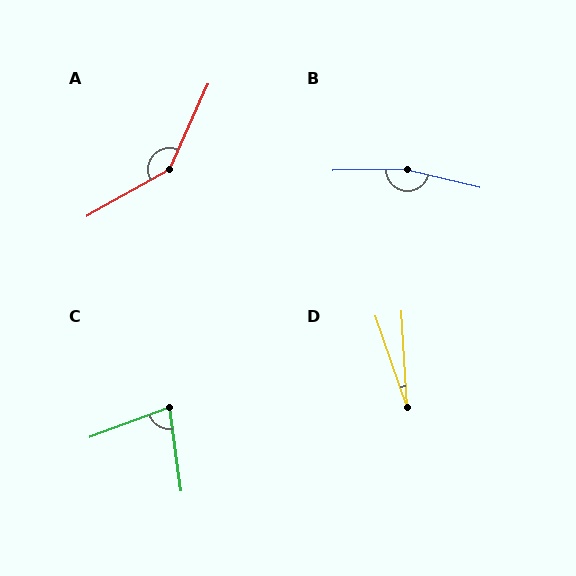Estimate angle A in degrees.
Approximately 144 degrees.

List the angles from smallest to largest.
D (15°), C (77°), A (144°), B (165°).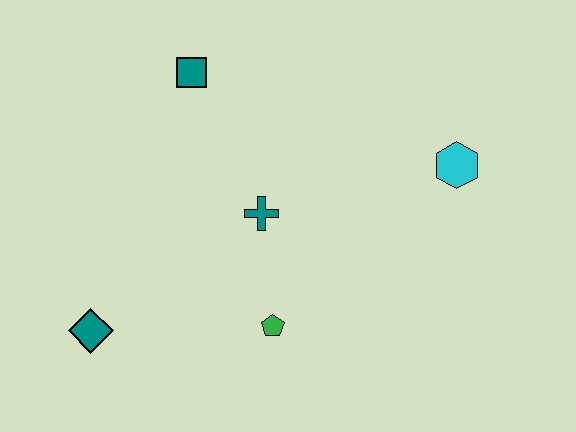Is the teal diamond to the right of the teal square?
No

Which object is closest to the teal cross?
The green pentagon is closest to the teal cross.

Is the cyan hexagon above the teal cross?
Yes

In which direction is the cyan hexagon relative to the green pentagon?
The cyan hexagon is to the right of the green pentagon.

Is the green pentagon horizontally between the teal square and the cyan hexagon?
Yes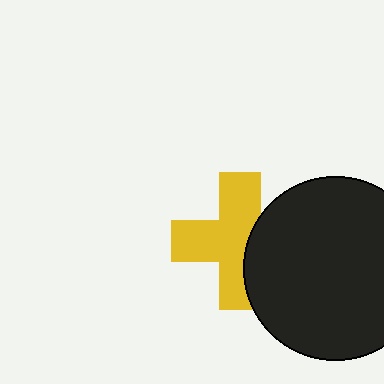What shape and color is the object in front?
The object in front is a black circle.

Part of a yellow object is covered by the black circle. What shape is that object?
It is a cross.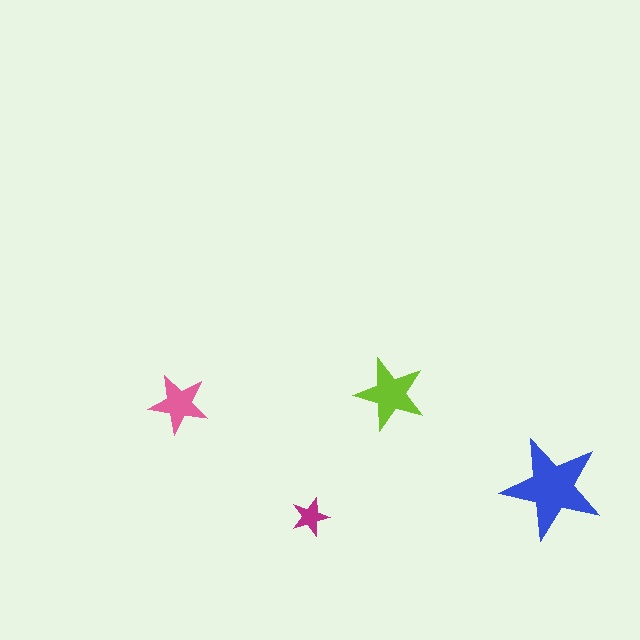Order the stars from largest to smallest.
the blue one, the lime one, the pink one, the magenta one.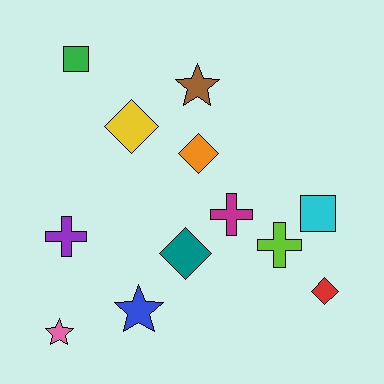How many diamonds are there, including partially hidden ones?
There are 4 diamonds.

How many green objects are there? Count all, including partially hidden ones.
There is 1 green object.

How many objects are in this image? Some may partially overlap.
There are 12 objects.